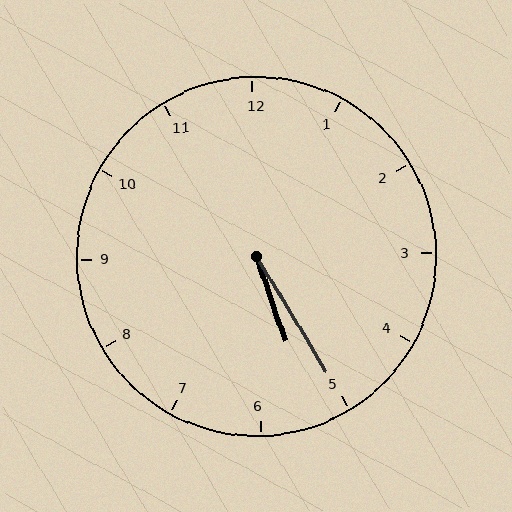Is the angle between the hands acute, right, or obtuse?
It is acute.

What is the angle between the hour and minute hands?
Approximately 12 degrees.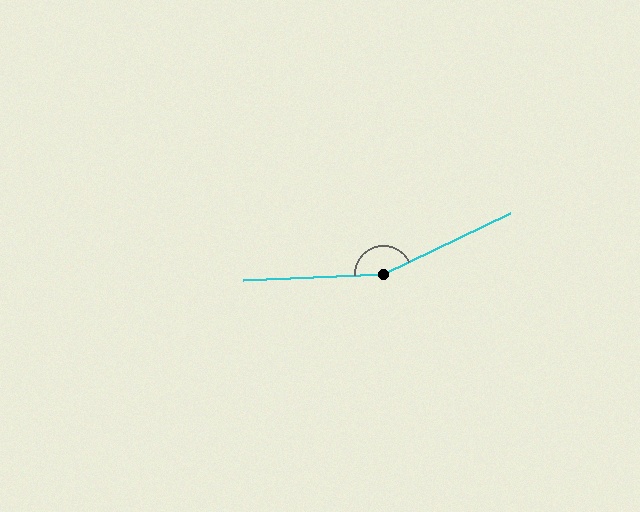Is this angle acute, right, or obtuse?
It is obtuse.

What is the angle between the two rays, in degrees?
Approximately 157 degrees.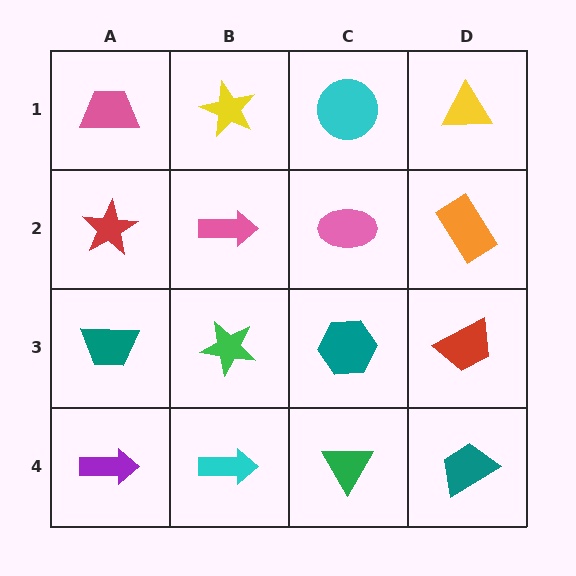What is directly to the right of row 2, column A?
A pink arrow.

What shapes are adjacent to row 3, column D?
An orange rectangle (row 2, column D), a teal trapezoid (row 4, column D), a teal hexagon (row 3, column C).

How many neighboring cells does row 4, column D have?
2.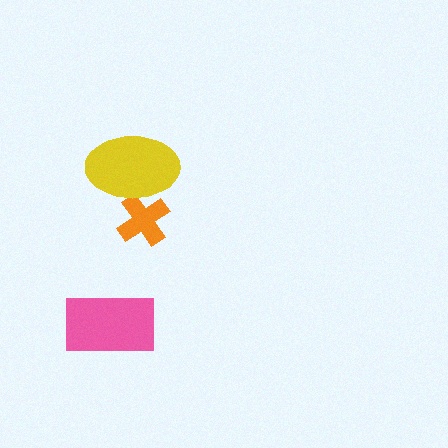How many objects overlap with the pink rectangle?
0 objects overlap with the pink rectangle.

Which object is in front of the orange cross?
The yellow ellipse is in front of the orange cross.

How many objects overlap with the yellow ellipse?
1 object overlaps with the yellow ellipse.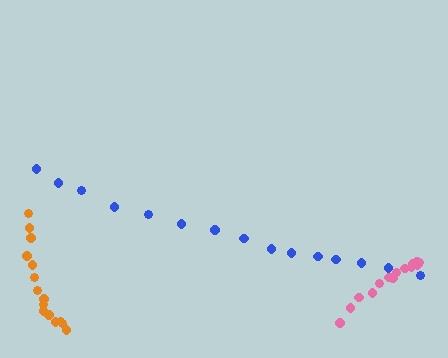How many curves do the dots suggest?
There are 3 distinct paths.